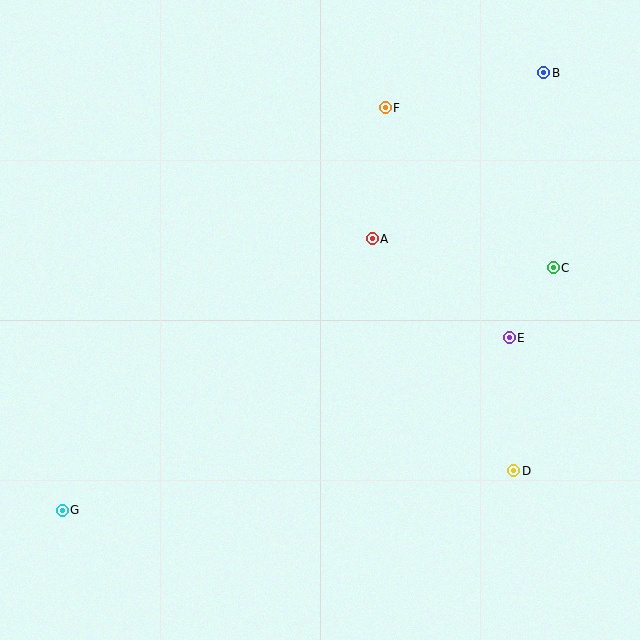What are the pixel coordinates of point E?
Point E is at (509, 338).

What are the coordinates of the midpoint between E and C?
The midpoint between E and C is at (531, 303).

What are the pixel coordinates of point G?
Point G is at (62, 510).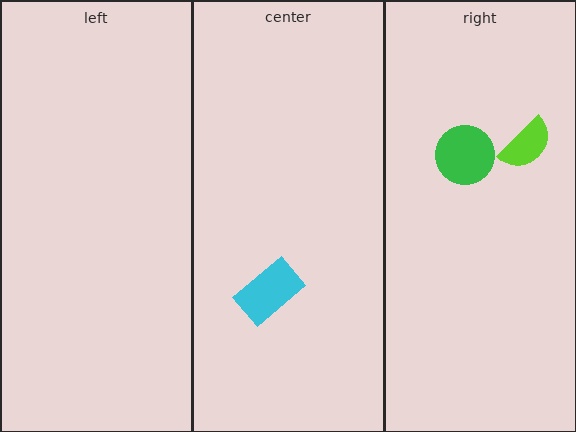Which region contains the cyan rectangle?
The center region.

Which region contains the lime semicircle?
The right region.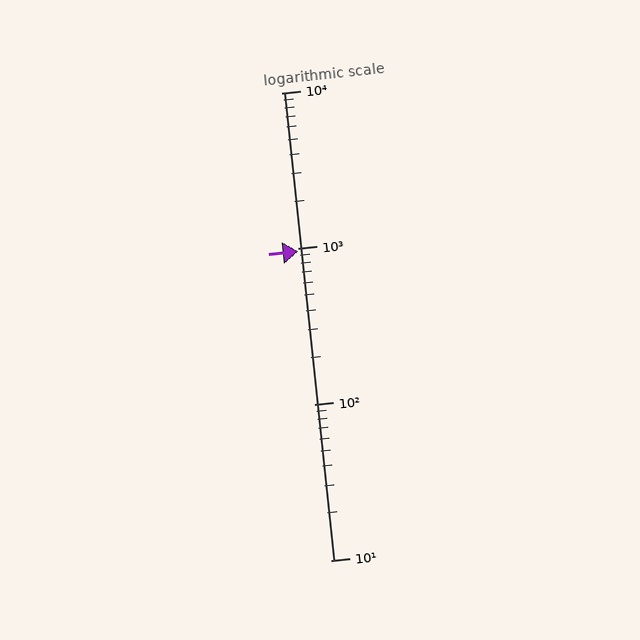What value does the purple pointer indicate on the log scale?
The pointer indicates approximately 960.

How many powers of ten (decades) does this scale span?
The scale spans 3 decades, from 10 to 10000.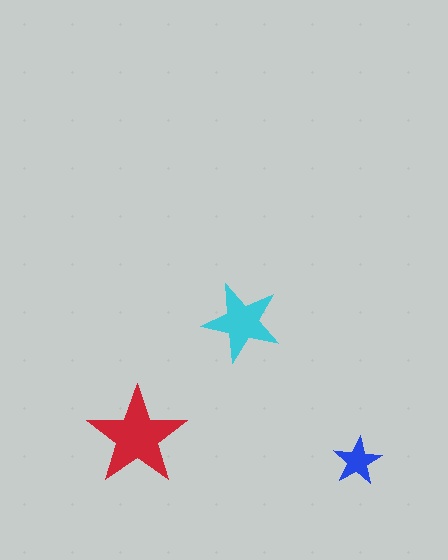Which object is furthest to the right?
The blue star is rightmost.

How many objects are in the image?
There are 3 objects in the image.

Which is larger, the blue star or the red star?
The red one.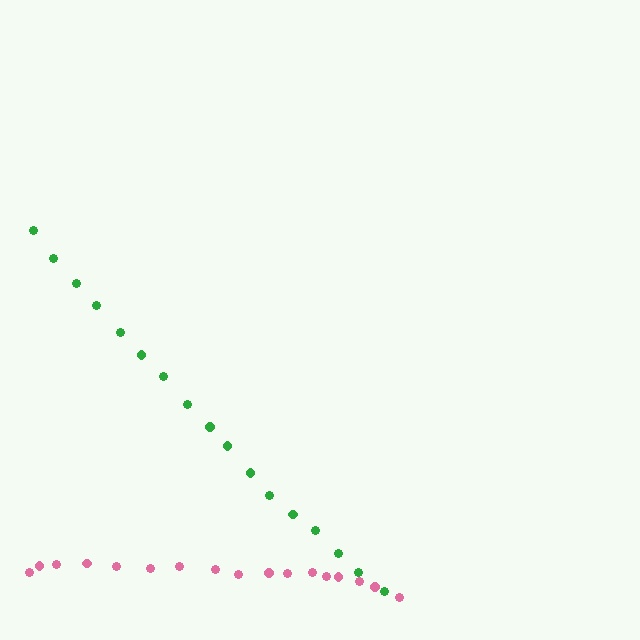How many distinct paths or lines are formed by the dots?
There are 2 distinct paths.